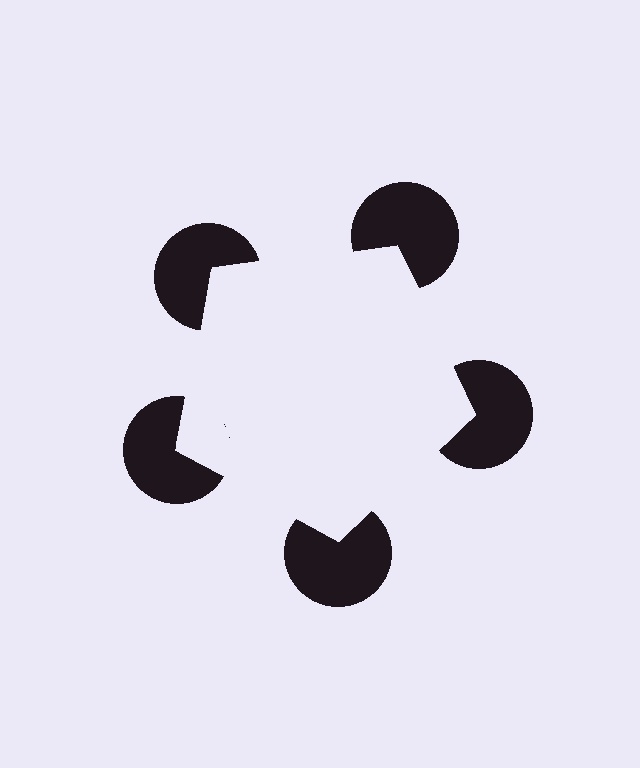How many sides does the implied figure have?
5 sides.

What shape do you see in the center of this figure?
An illusory pentagon — its edges are inferred from the aligned wedge cuts in the pac-man discs, not physically drawn.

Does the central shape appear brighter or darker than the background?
It typically appears slightly brighter than the background, even though no actual brightness change is drawn.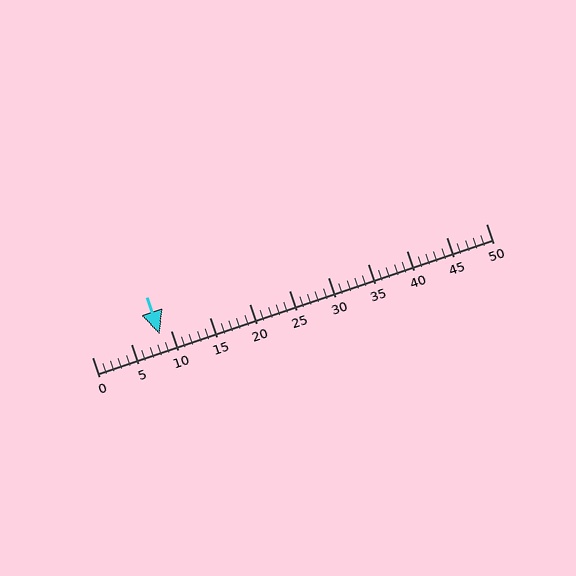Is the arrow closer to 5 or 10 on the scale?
The arrow is closer to 10.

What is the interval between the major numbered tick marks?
The major tick marks are spaced 5 units apart.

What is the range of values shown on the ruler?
The ruler shows values from 0 to 50.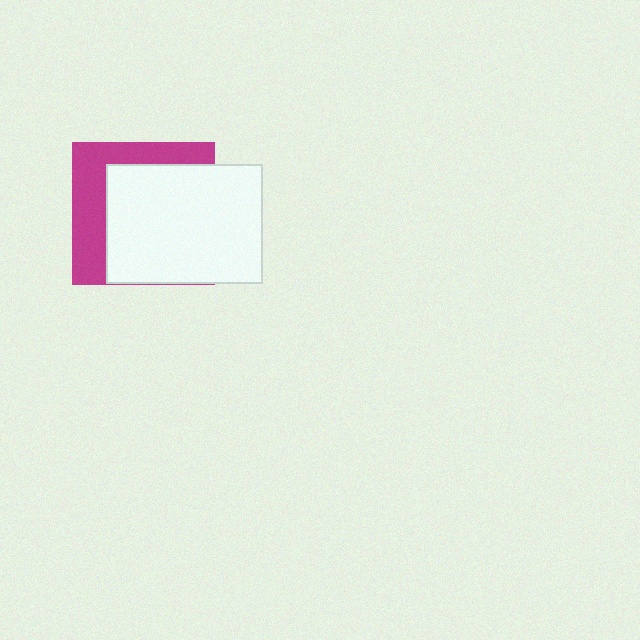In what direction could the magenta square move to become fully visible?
The magenta square could move toward the upper-left. That would shift it out from behind the white rectangle entirely.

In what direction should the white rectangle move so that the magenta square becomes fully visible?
The white rectangle should move toward the lower-right. That is the shortest direction to clear the overlap and leave the magenta square fully visible.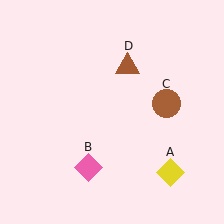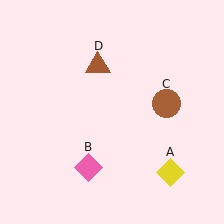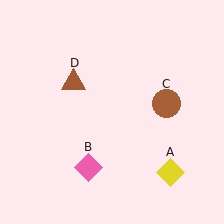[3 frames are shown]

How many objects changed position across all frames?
1 object changed position: brown triangle (object D).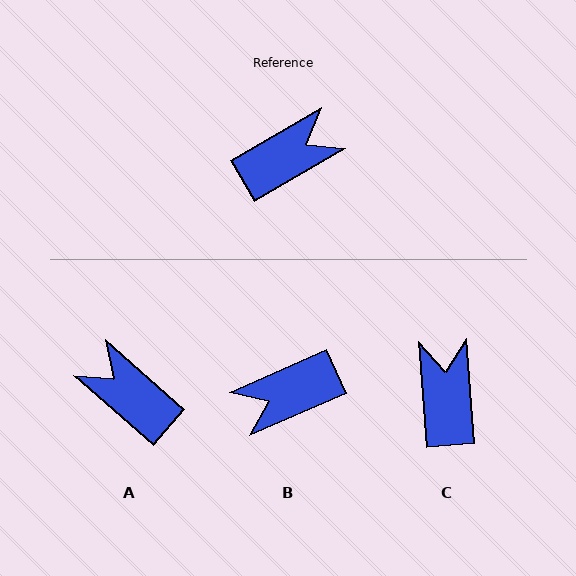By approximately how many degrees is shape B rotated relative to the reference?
Approximately 174 degrees counter-clockwise.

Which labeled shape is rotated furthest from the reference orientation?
B, about 174 degrees away.